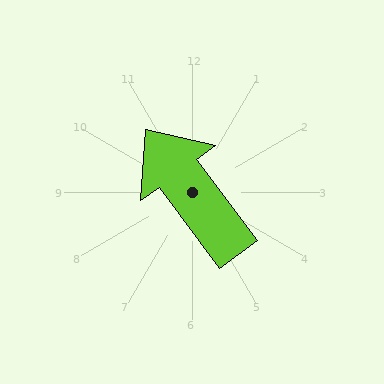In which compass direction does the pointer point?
Northwest.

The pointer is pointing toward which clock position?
Roughly 11 o'clock.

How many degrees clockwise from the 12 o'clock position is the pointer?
Approximately 324 degrees.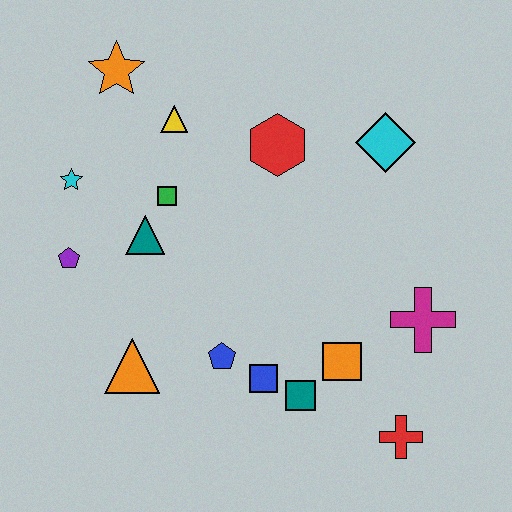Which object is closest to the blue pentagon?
The blue square is closest to the blue pentagon.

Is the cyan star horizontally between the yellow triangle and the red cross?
No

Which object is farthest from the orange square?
The orange star is farthest from the orange square.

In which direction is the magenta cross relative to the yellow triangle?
The magenta cross is to the right of the yellow triangle.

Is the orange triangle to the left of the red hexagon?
Yes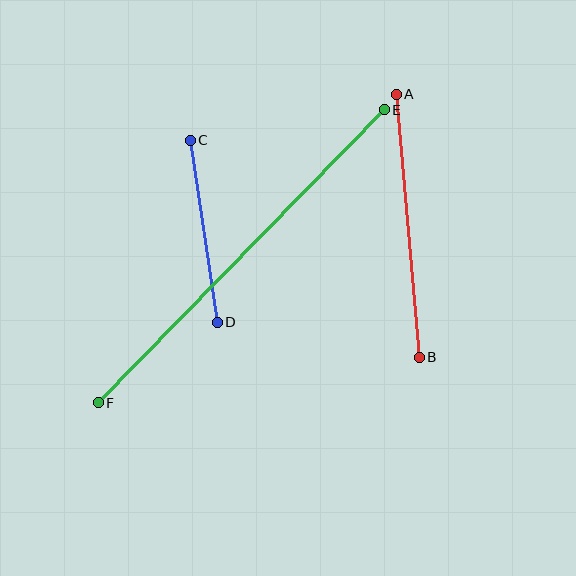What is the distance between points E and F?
The distance is approximately 410 pixels.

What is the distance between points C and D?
The distance is approximately 184 pixels.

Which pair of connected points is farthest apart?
Points E and F are farthest apart.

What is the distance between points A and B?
The distance is approximately 264 pixels.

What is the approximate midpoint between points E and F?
The midpoint is at approximately (241, 256) pixels.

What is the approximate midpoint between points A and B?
The midpoint is at approximately (408, 226) pixels.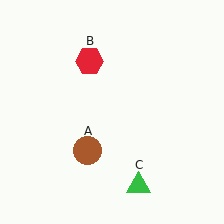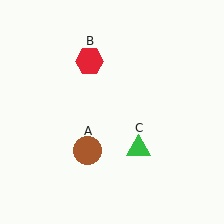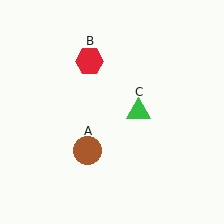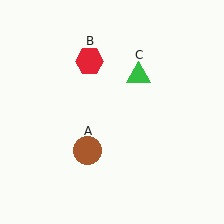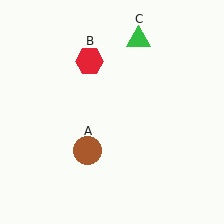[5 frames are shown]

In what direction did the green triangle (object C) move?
The green triangle (object C) moved up.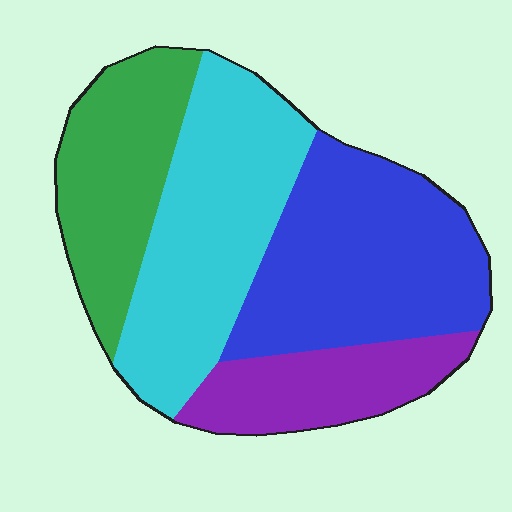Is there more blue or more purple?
Blue.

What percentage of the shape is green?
Green covers 21% of the shape.